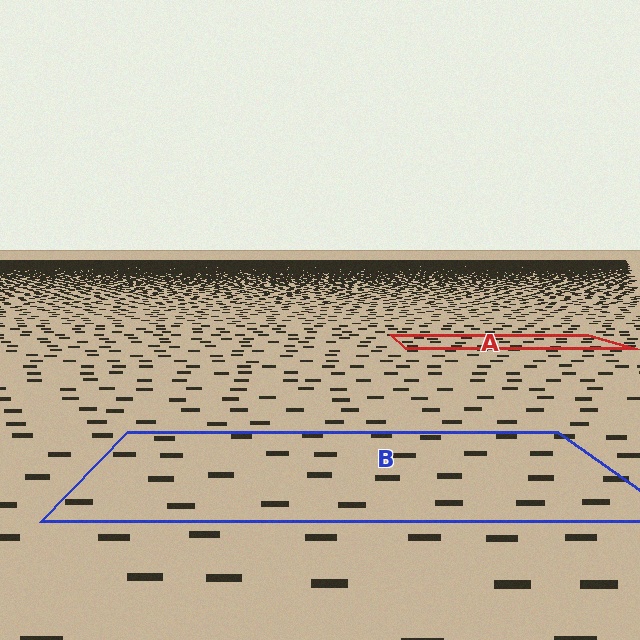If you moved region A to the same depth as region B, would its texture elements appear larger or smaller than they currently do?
They would appear larger. At a closer depth, the same texture elements are projected at a bigger on-screen size.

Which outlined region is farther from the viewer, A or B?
Region A is farther from the viewer — the texture elements inside it appear smaller and more densely packed.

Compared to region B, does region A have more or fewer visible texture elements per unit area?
Region A has more texture elements per unit area — they are packed more densely because it is farther away.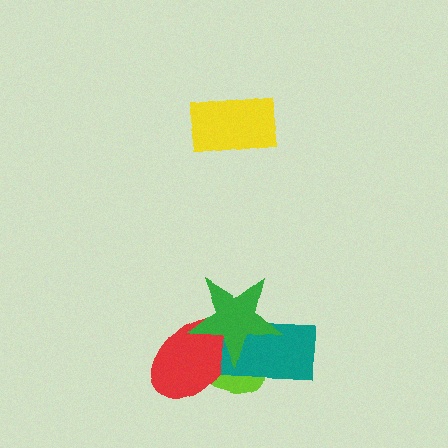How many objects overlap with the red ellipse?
3 objects overlap with the red ellipse.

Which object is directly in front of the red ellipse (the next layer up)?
The teal rectangle is directly in front of the red ellipse.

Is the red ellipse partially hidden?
Yes, it is partially covered by another shape.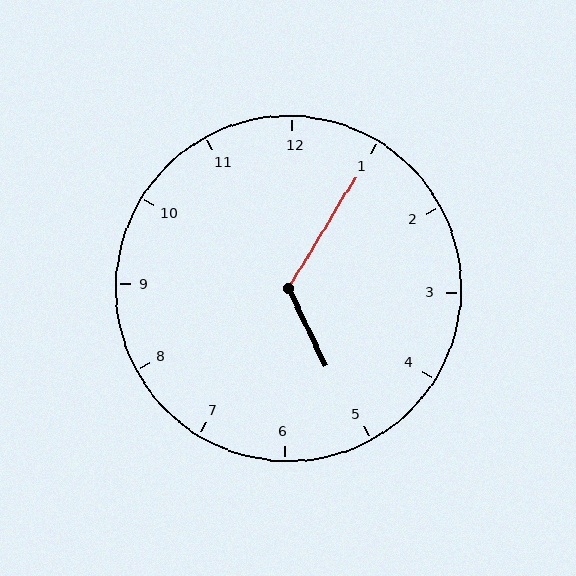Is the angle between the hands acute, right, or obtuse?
It is obtuse.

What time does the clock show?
5:05.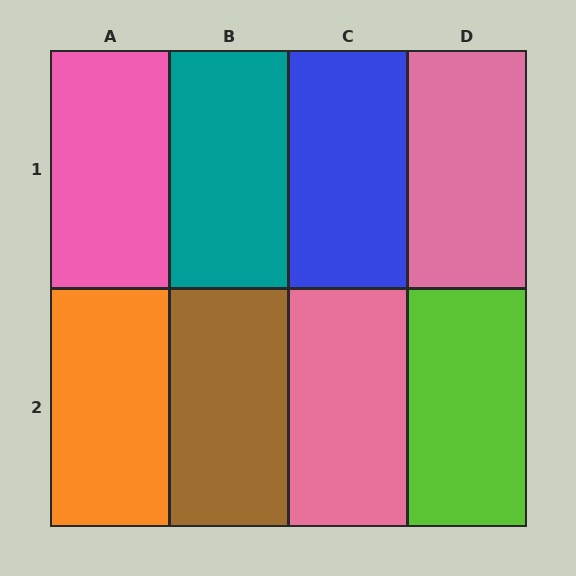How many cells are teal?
1 cell is teal.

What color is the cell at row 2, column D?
Lime.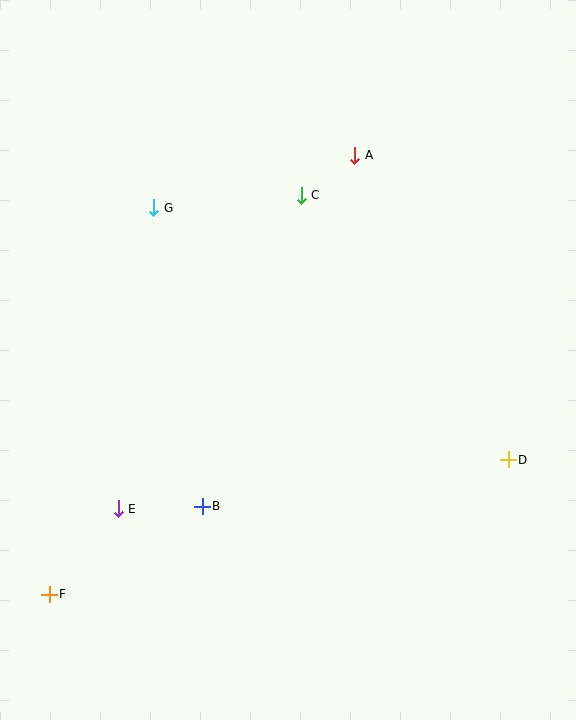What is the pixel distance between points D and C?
The distance between D and C is 336 pixels.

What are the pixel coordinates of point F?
Point F is at (49, 594).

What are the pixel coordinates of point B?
Point B is at (202, 506).